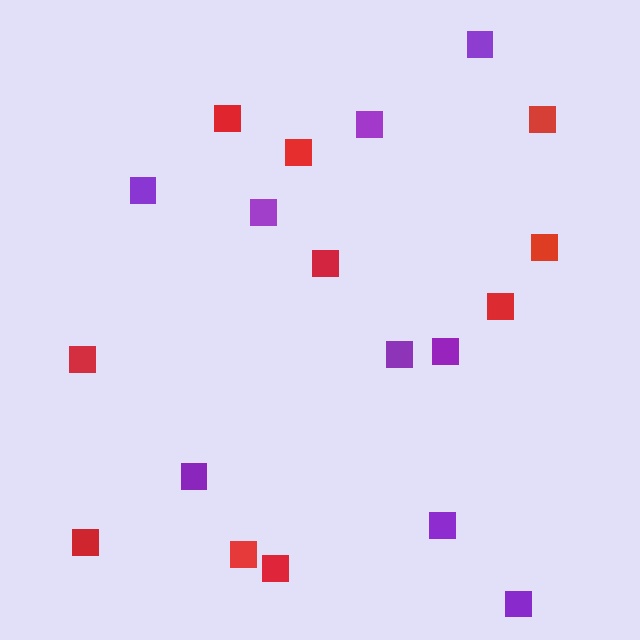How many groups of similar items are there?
There are 2 groups: one group of purple squares (9) and one group of red squares (10).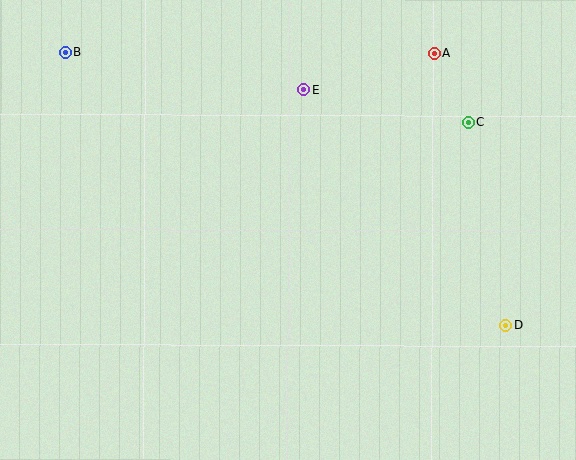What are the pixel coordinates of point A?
Point A is at (434, 53).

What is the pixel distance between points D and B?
The distance between D and B is 518 pixels.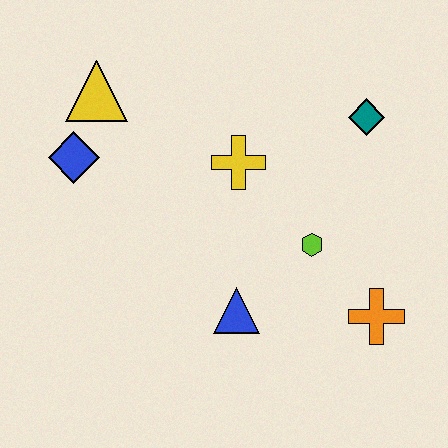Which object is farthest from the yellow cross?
The orange cross is farthest from the yellow cross.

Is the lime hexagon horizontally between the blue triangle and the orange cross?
Yes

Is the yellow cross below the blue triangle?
No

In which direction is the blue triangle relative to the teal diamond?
The blue triangle is below the teal diamond.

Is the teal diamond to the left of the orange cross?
Yes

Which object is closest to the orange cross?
The lime hexagon is closest to the orange cross.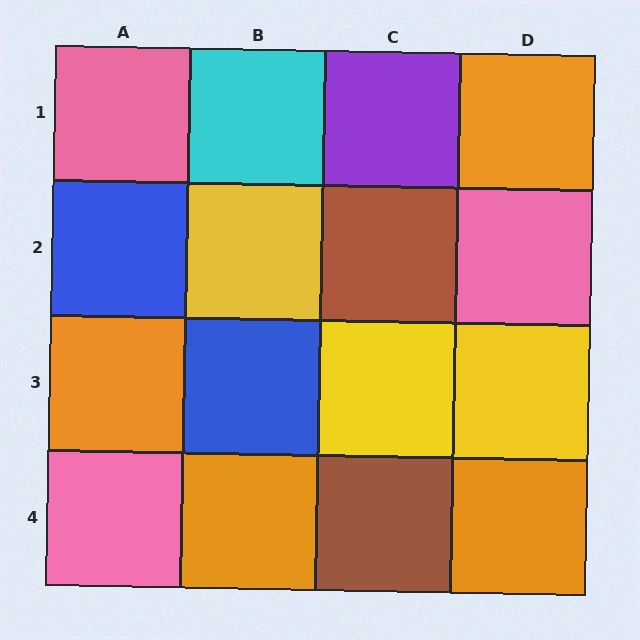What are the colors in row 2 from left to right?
Blue, yellow, brown, pink.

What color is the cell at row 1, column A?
Pink.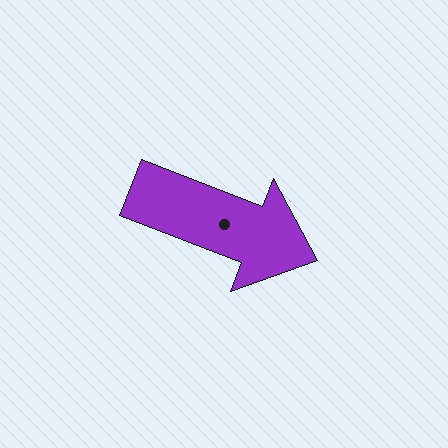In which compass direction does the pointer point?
East.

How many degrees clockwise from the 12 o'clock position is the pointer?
Approximately 111 degrees.